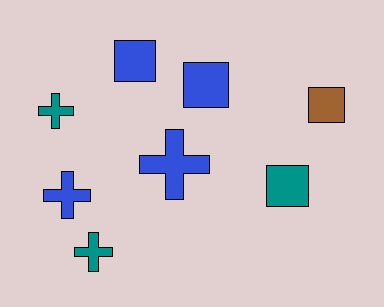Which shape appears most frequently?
Cross, with 4 objects.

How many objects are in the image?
There are 8 objects.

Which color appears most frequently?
Blue, with 4 objects.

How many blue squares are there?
There are 2 blue squares.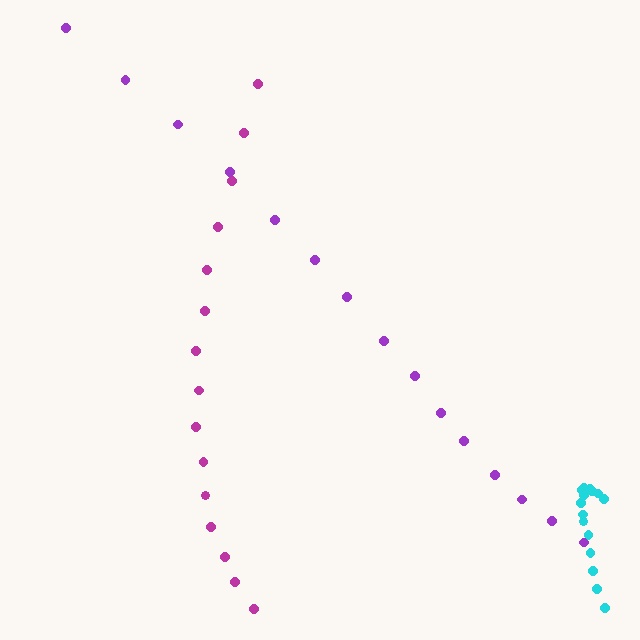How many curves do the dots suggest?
There are 3 distinct paths.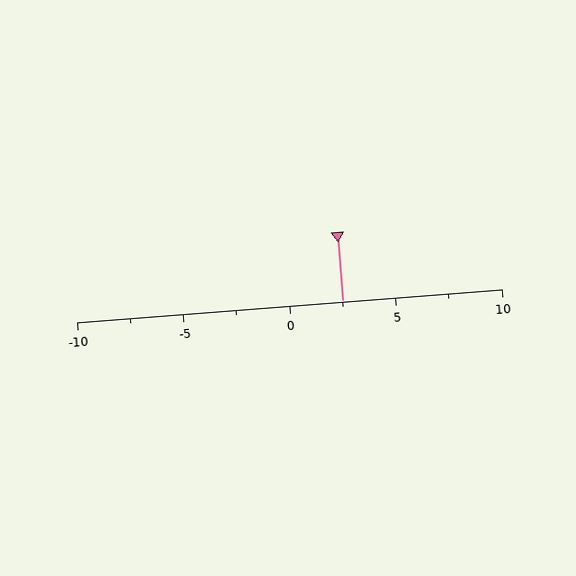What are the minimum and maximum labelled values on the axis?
The axis runs from -10 to 10.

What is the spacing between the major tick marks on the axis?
The major ticks are spaced 5 apart.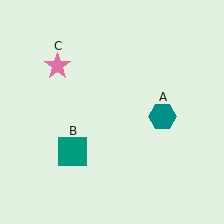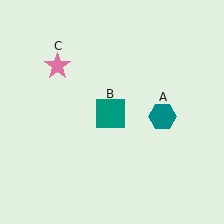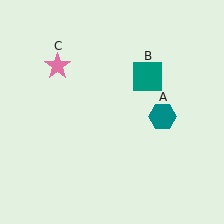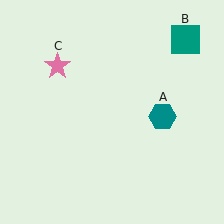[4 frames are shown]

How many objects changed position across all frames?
1 object changed position: teal square (object B).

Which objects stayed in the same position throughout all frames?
Teal hexagon (object A) and pink star (object C) remained stationary.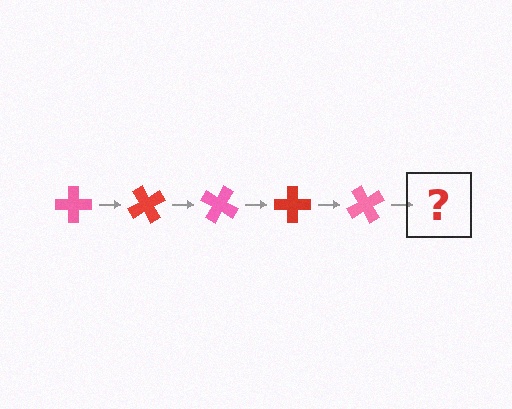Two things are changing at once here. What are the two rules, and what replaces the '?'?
The two rules are that it rotates 60 degrees each step and the color cycles through pink and red. The '?' should be a red cross, rotated 300 degrees from the start.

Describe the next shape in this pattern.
It should be a red cross, rotated 300 degrees from the start.